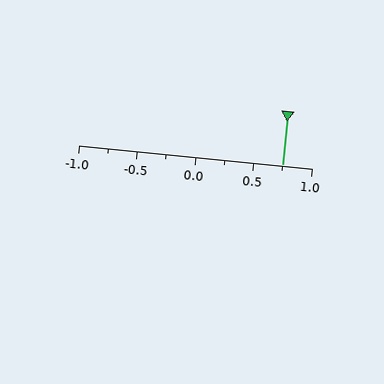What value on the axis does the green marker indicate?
The marker indicates approximately 0.75.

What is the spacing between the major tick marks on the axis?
The major ticks are spaced 0.5 apart.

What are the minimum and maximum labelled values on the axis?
The axis runs from -1.0 to 1.0.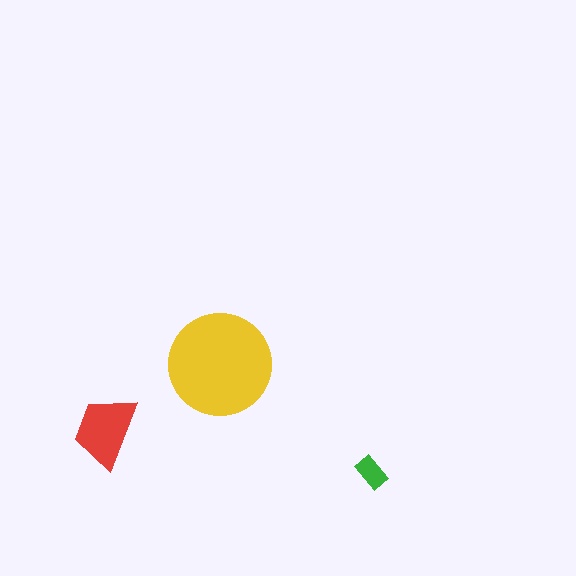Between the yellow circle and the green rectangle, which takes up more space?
The yellow circle.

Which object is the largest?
The yellow circle.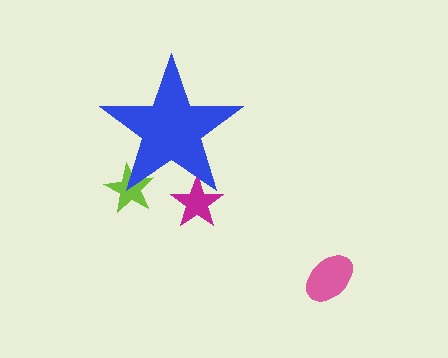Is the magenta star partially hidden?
Yes, the magenta star is partially hidden behind the blue star.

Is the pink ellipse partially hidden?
No, the pink ellipse is fully visible.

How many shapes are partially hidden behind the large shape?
2 shapes are partially hidden.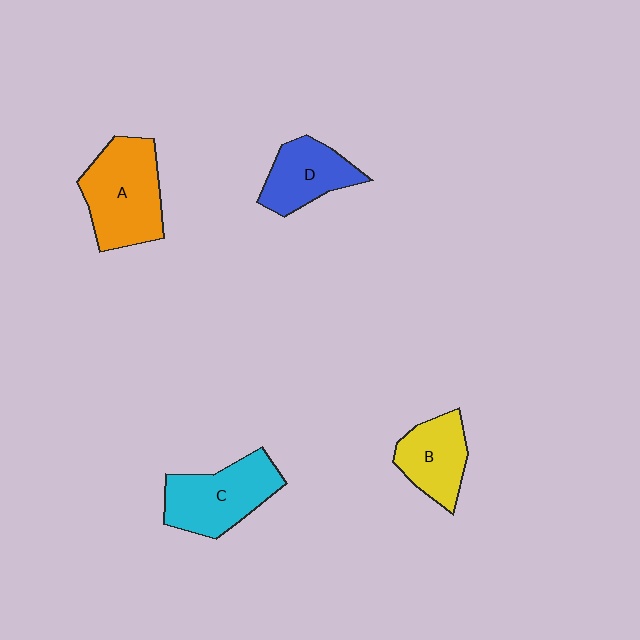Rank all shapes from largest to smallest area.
From largest to smallest: A (orange), C (cyan), D (blue), B (yellow).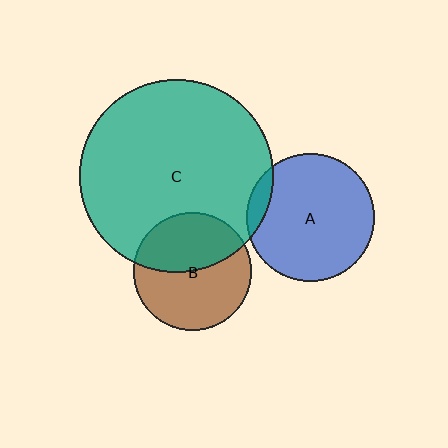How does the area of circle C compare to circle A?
Approximately 2.3 times.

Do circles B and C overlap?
Yes.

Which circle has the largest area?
Circle C (teal).